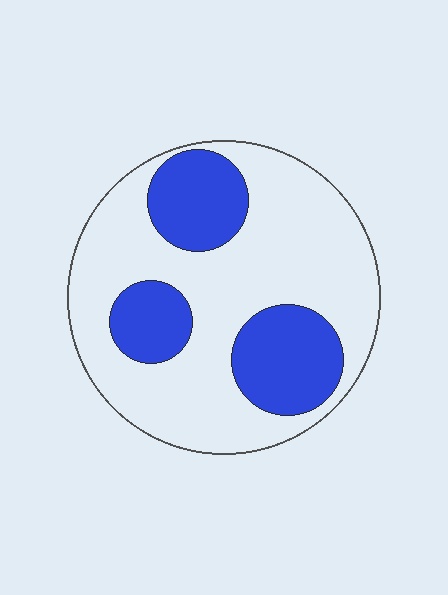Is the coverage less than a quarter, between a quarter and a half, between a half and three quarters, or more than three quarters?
Between a quarter and a half.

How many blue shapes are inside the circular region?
3.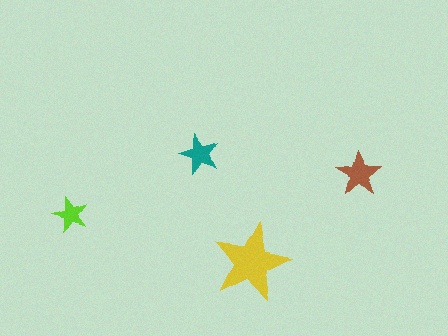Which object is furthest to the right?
The brown star is rightmost.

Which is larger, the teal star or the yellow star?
The yellow one.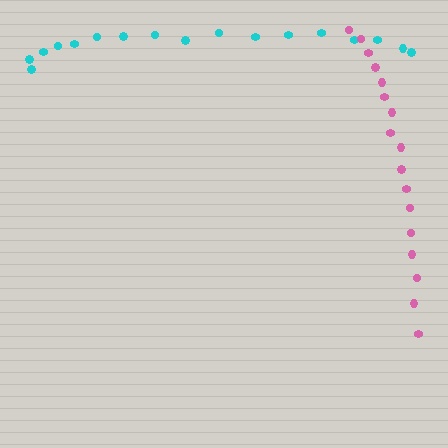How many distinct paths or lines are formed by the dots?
There are 2 distinct paths.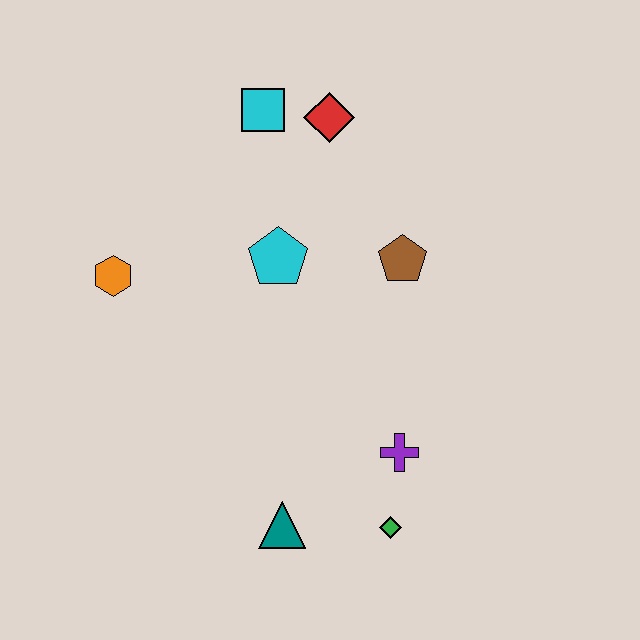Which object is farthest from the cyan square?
The green diamond is farthest from the cyan square.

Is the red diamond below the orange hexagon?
No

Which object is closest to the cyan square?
The red diamond is closest to the cyan square.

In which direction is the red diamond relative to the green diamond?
The red diamond is above the green diamond.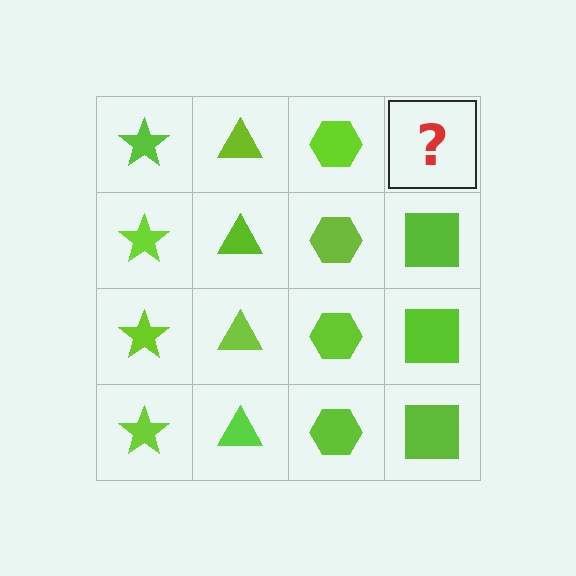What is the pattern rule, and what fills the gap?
The rule is that each column has a consistent shape. The gap should be filled with a lime square.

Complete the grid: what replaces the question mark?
The question mark should be replaced with a lime square.